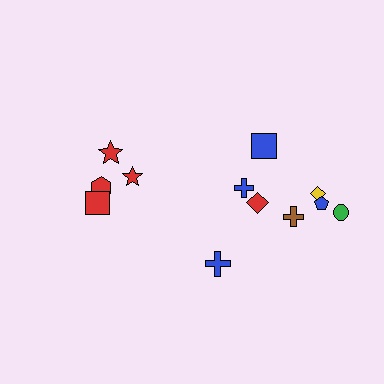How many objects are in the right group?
There are 8 objects.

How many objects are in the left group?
There are 4 objects.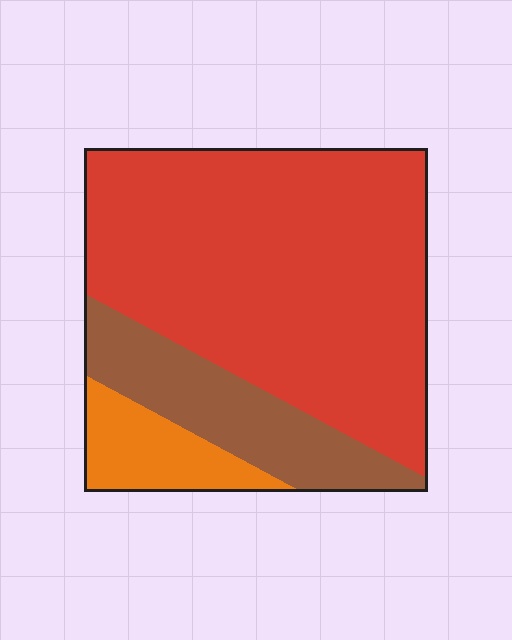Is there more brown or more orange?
Brown.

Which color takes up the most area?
Red, at roughly 70%.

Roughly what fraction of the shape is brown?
Brown covers about 20% of the shape.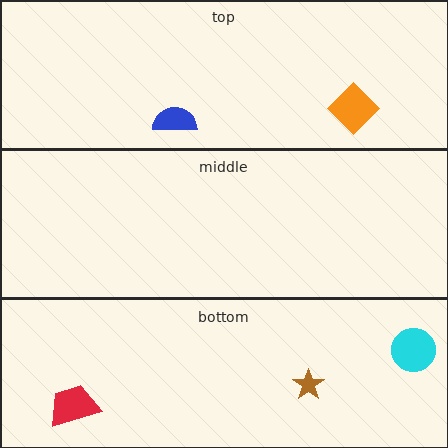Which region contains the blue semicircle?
The top region.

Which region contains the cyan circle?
The bottom region.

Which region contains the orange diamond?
The top region.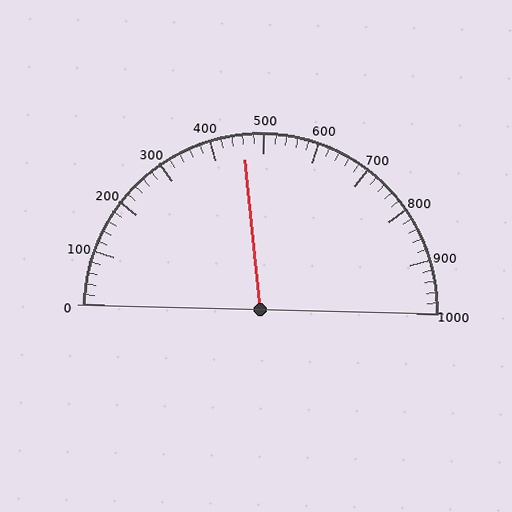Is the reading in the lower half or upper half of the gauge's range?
The reading is in the lower half of the range (0 to 1000).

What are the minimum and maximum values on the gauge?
The gauge ranges from 0 to 1000.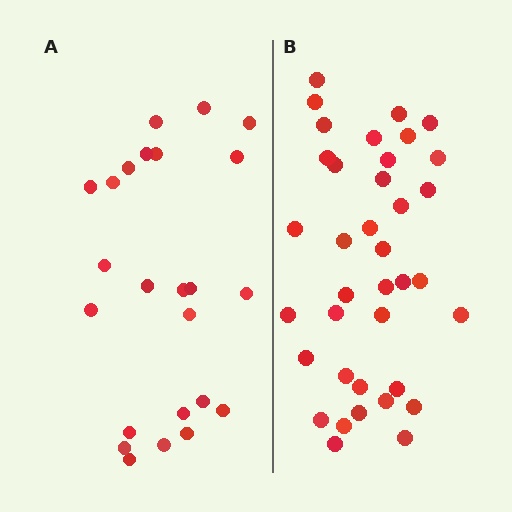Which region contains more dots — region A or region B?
Region B (the right region) has more dots.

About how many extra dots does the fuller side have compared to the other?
Region B has approximately 15 more dots than region A.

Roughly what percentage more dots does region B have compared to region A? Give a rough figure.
About 55% more.